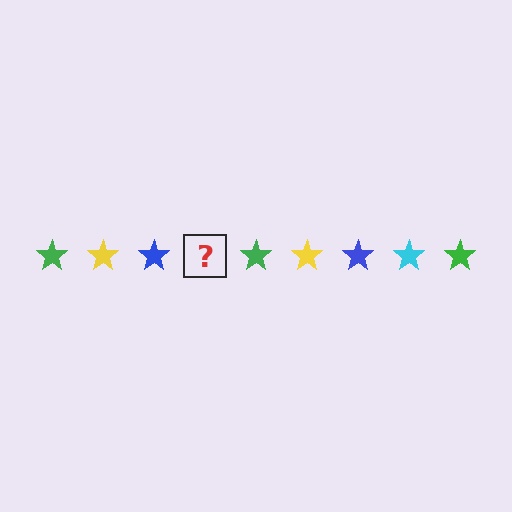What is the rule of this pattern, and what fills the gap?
The rule is that the pattern cycles through green, yellow, blue, cyan stars. The gap should be filled with a cyan star.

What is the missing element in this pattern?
The missing element is a cyan star.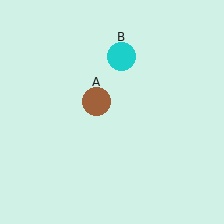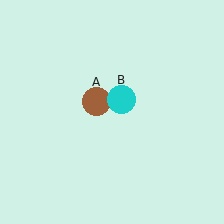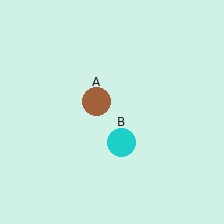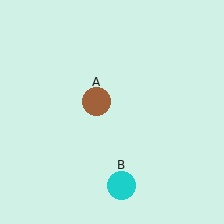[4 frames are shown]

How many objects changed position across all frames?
1 object changed position: cyan circle (object B).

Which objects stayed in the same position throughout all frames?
Brown circle (object A) remained stationary.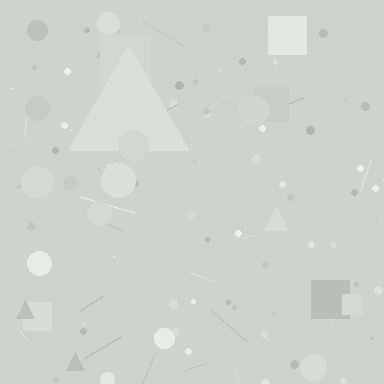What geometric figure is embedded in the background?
A triangle is embedded in the background.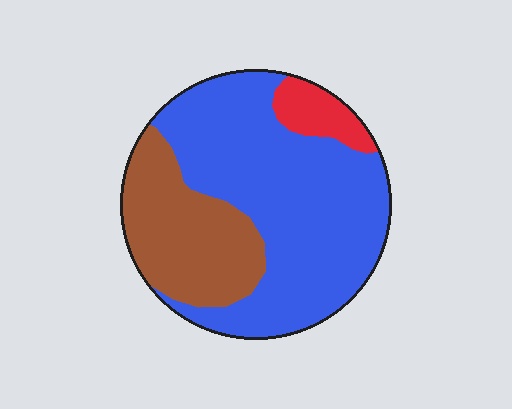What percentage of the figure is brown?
Brown covers 28% of the figure.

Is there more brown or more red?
Brown.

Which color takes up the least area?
Red, at roughly 10%.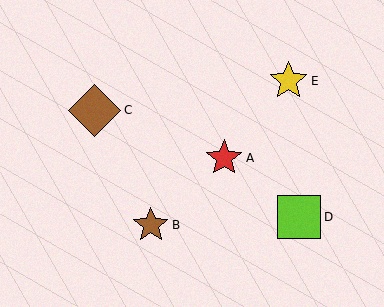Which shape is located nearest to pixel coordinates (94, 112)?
The brown diamond (labeled C) at (95, 110) is nearest to that location.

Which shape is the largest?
The brown diamond (labeled C) is the largest.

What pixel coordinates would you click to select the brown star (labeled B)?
Click at (151, 225) to select the brown star B.